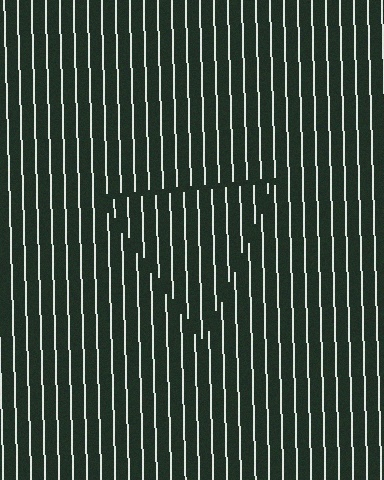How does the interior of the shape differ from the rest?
The interior of the shape contains the same grating, shifted by half a period — the contour is defined by the phase discontinuity where line-ends from the inner and outer gratings abut.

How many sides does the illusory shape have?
3 sides — the line-ends trace a triangle.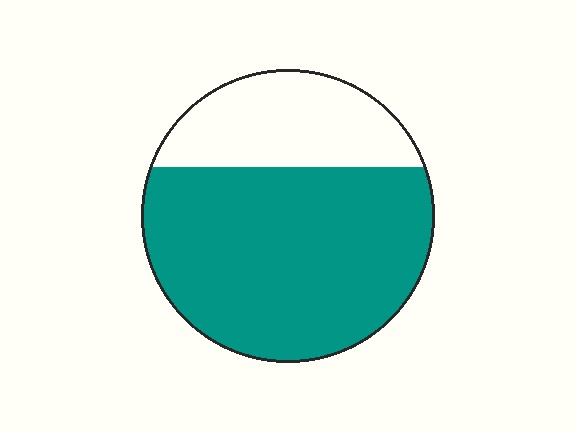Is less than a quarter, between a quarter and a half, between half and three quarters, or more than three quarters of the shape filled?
Between half and three quarters.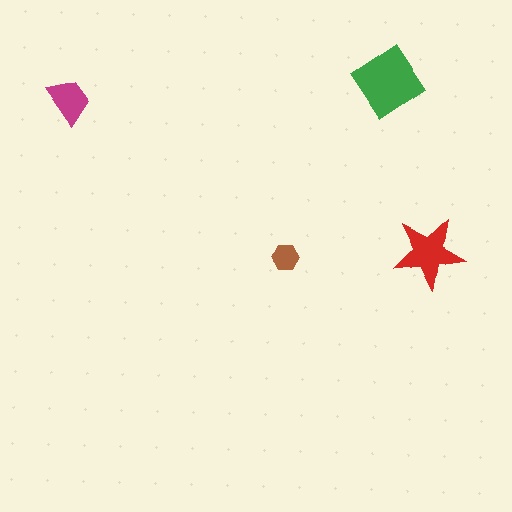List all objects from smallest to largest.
The brown hexagon, the magenta trapezoid, the red star, the green diamond.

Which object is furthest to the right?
The red star is rightmost.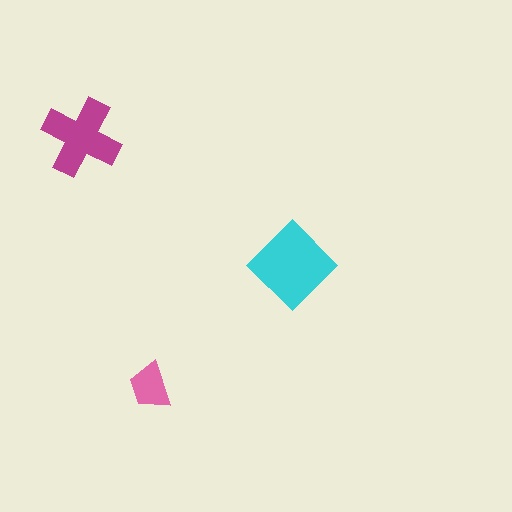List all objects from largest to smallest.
The cyan diamond, the magenta cross, the pink trapezoid.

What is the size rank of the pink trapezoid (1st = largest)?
3rd.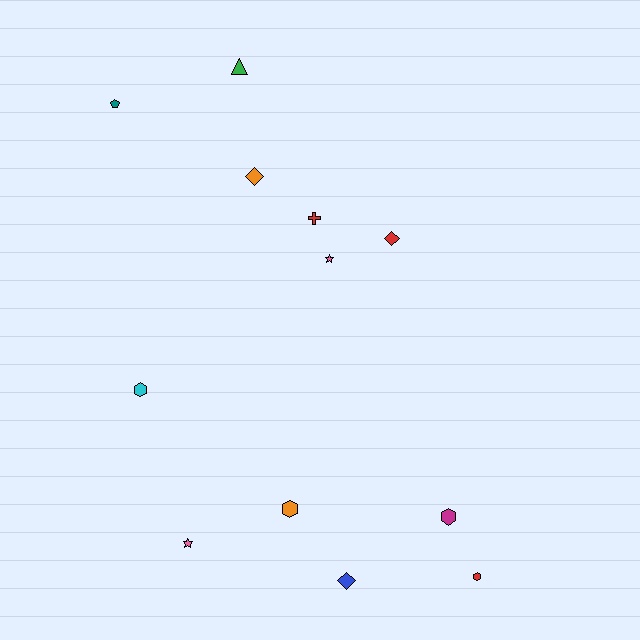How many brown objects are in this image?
There are no brown objects.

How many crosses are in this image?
There is 1 cross.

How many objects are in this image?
There are 12 objects.